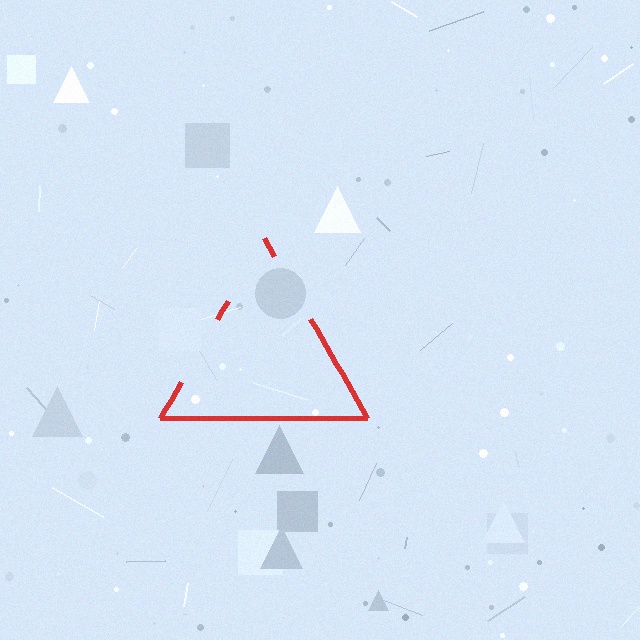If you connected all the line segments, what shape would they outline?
They would outline a triangle.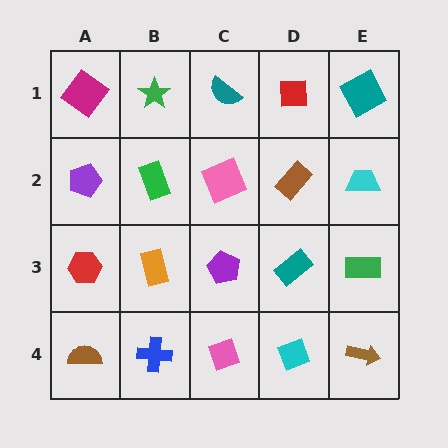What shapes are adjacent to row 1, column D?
A brown rectangle (row 2, column D), a teal semicircle (row 1, column C), a teal square (row 1, column E).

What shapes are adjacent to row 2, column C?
A teal semicircle (row 1, column C), a purple pentagon (row 3, column C), a green rectangle (row 2, column B), a brown rectangle (row 2, column D).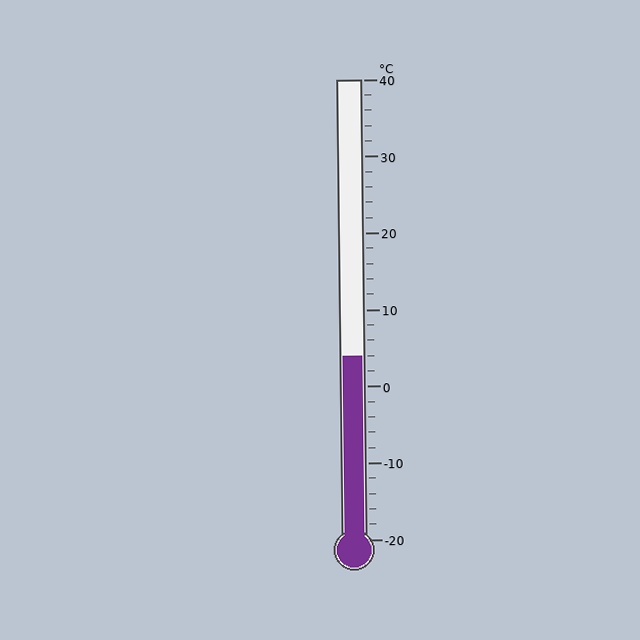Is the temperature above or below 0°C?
The temperature is above 0°C.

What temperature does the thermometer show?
The thermometer shows approximately 4°C.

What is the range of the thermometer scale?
The thermometer scale ranges from -20°C to 40°C.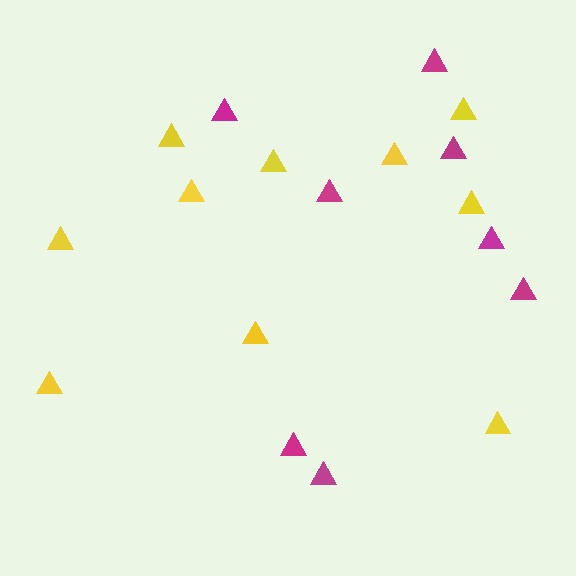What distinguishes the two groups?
There are 2 groups: one group of yellow triangles (10) and one group of magenta triangles (8).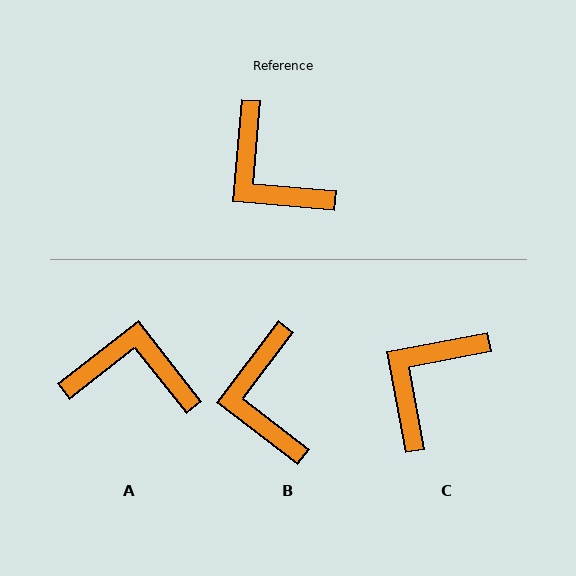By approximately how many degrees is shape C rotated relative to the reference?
Approximately 74 degrees clockwise.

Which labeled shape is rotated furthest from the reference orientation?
A, about 137 degrees away.